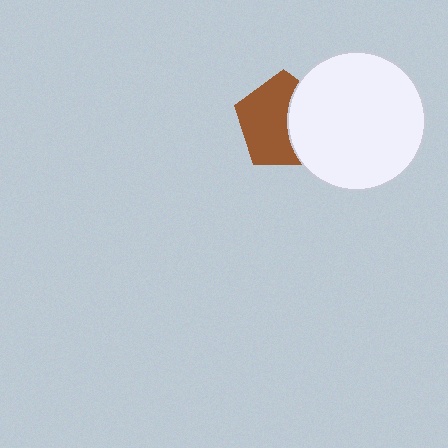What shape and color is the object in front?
The object in front is a white circle.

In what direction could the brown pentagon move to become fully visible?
The brown pentagon could move left. That would shift it out from behind the white circle entirely.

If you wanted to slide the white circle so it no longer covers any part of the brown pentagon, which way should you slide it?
Slide it right — that is the most direct way to separate the two shapes.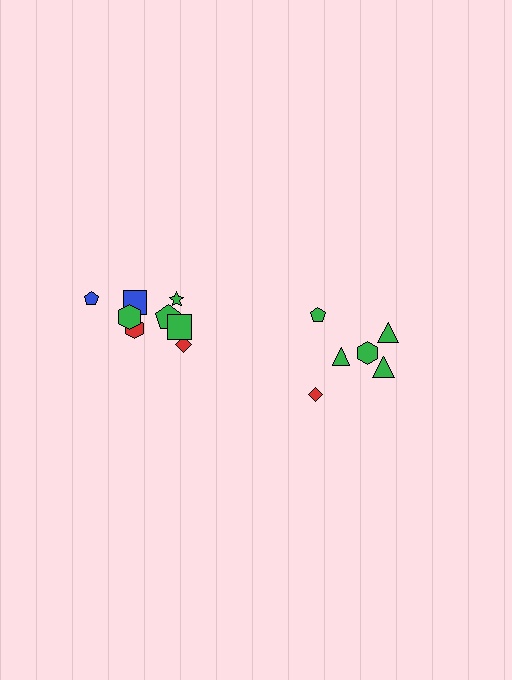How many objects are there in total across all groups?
There are 14 objects.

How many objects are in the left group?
There are 8 objects.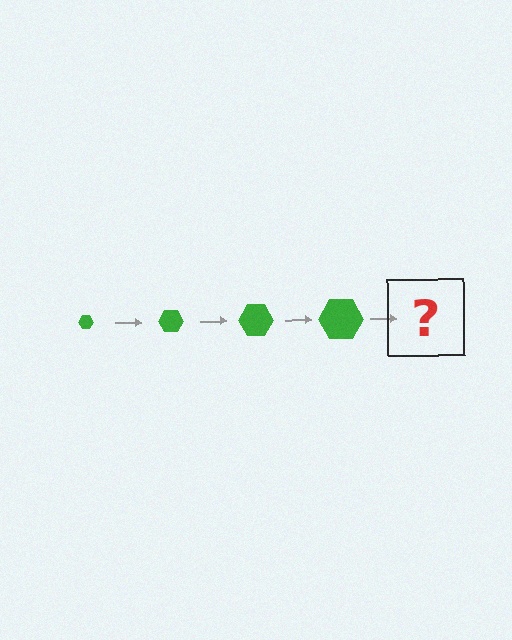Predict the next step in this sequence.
The next step is a green hexagon, larger than the previous one.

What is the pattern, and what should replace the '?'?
The pattern is that the hexagon gets progressively larger each step. The '?' should be a green hexagon, larger than the previous one.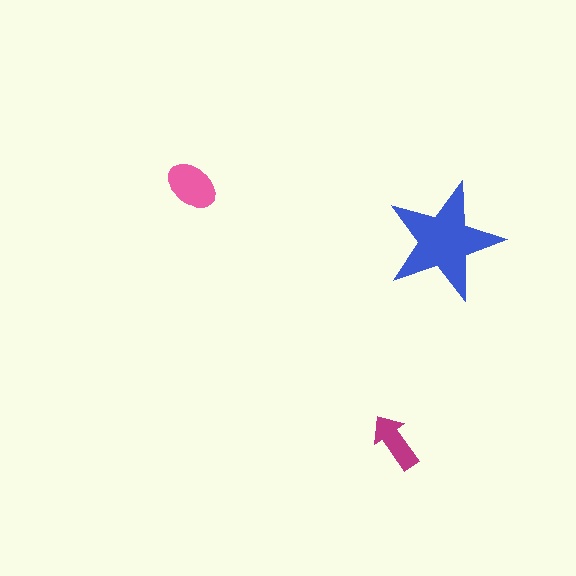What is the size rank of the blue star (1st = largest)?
1st.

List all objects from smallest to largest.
The magenta arrow, the pink ellipse, the blue star.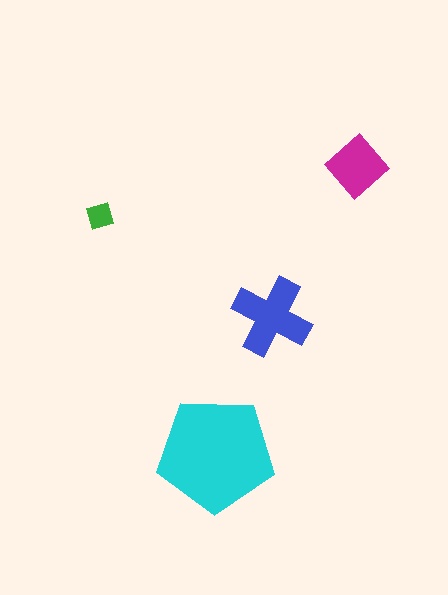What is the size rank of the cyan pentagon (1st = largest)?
1st.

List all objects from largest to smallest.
The cyan pentagon, the blue cross, the magenta diamond, the green diamond.